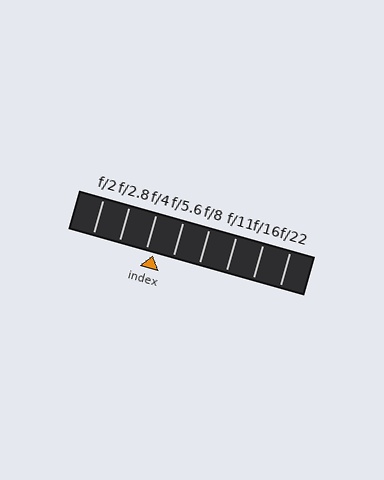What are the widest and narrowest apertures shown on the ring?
The widest aperture shown is f/2 and the narrowest is f/22.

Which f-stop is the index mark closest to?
The index mark is closest to f/4.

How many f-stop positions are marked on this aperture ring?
There are 8 f-stop positions marked.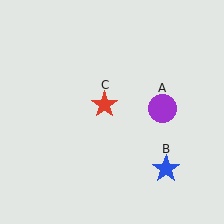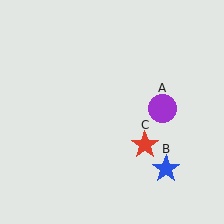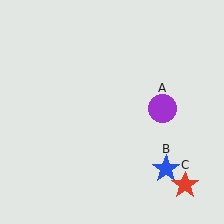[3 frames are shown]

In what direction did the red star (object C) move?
The red star (object C) moved down and to the right.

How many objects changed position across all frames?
1 object changed position: red star (object C).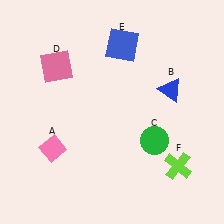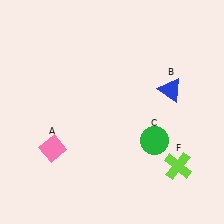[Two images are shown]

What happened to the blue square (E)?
The blue square (E) was removed in Image 2. It was in the top-right area of Image 1.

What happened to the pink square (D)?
The pink square (D) was removed in Image 2. It was in the top-left area of Image 1.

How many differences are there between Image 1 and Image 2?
There are 2 differences between the two images.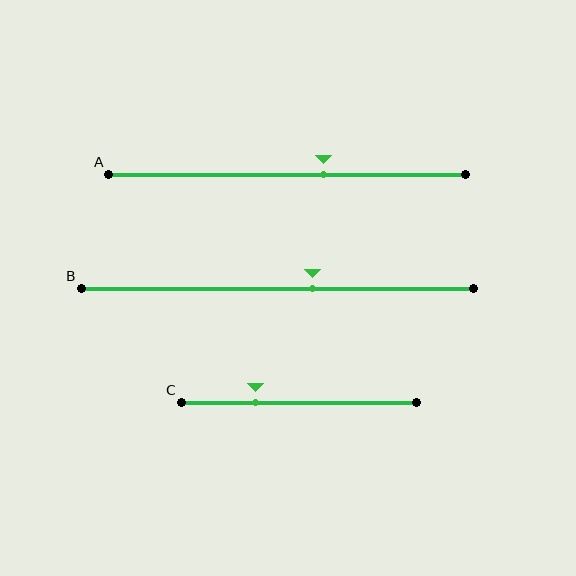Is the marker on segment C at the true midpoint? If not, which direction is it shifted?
No, the marker on segment C is shifted to the left by about 19% of the segment length.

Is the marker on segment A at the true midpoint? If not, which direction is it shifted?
No, the marker on segment A is shifted to the right by about 10% of the segment length.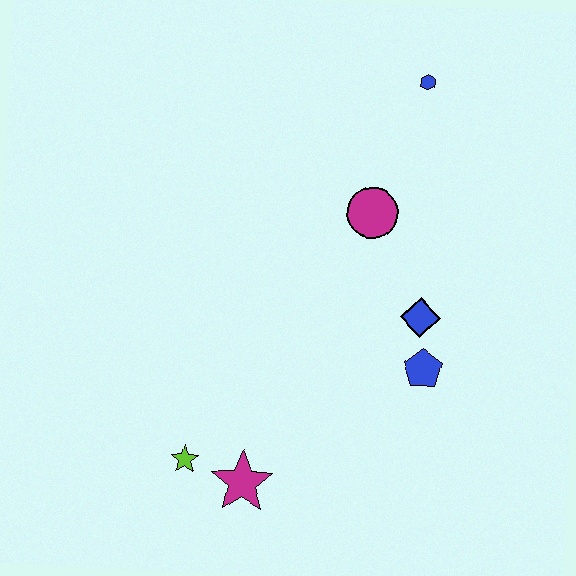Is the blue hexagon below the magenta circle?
No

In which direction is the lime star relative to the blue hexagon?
The lime star is below the blue hexagon.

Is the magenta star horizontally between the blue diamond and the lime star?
Yes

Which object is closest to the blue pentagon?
The blue diamond is closest to the blue pentagon.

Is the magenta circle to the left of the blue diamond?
Yes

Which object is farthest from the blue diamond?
The lime star is farthest from the blue diamond.